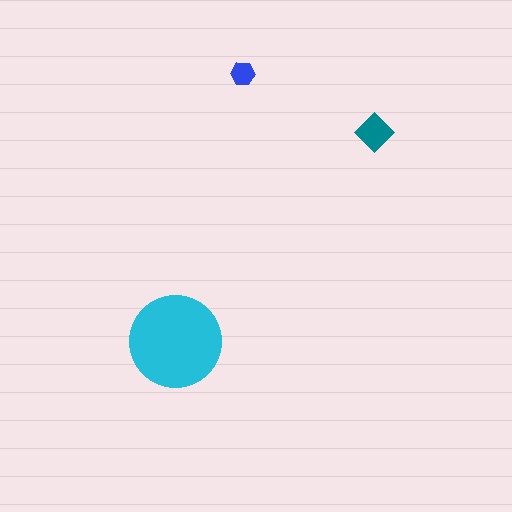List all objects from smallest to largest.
The blue hexagon, the teal diamond, the cyan circle.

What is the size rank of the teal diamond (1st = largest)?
2nd.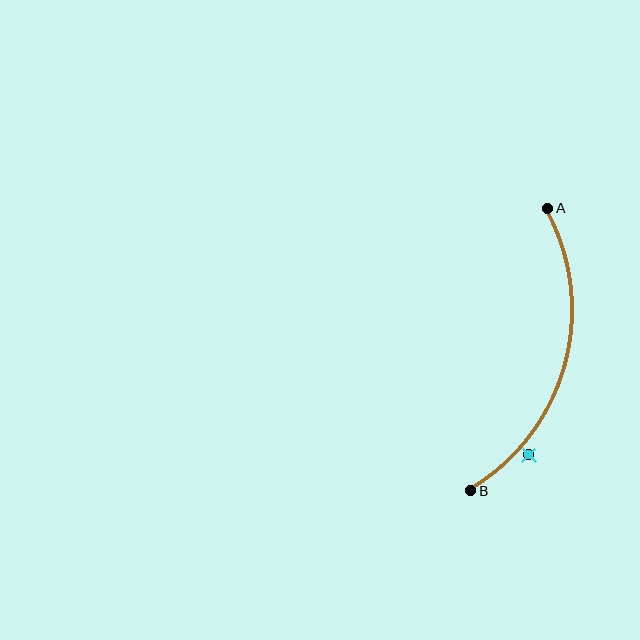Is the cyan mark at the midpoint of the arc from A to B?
No — the cyan mark does not lie on the arc at all. It sits slightly outside the curve.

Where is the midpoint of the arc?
The arc midpoint is the point on the curve farthest from the straight line joining A and B. It sits to the right of that line.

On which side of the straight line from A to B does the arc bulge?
The arc bulges to the right of the straight line connecting A and B.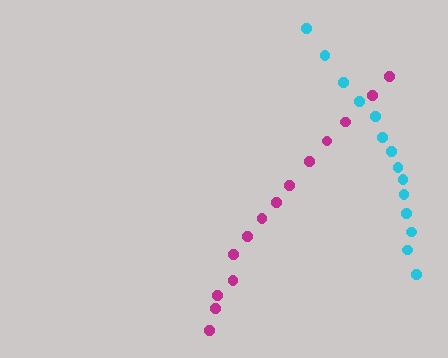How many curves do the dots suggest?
There are 2 distinct paths.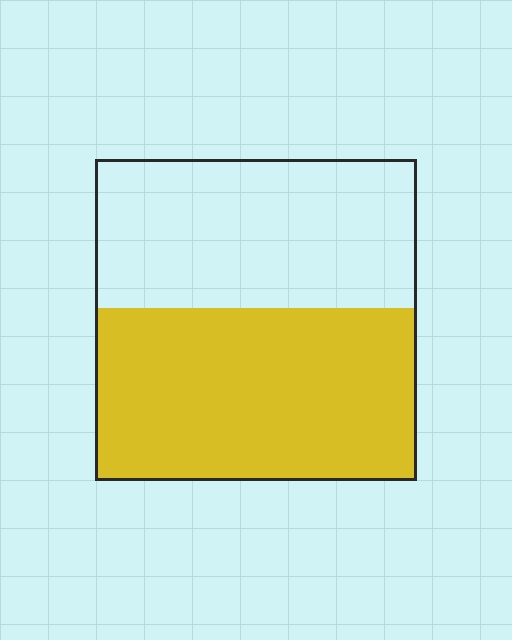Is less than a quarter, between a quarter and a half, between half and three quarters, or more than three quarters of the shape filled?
Between half and three quarters.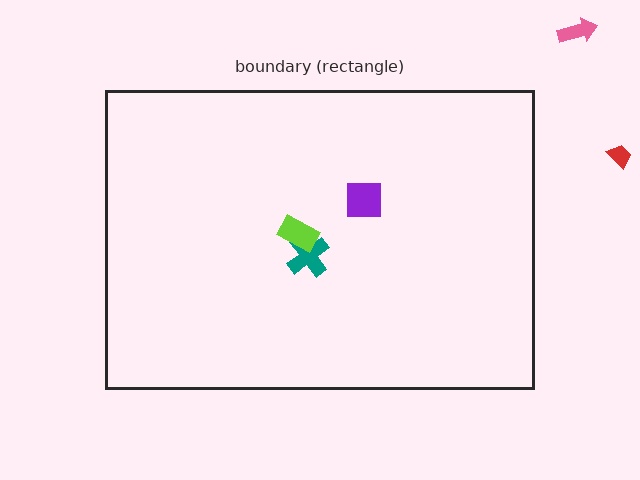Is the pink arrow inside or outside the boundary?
Outside.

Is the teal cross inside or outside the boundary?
Inside.